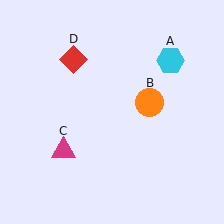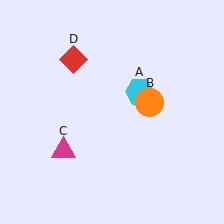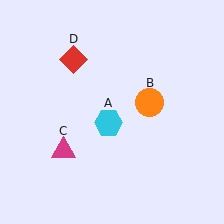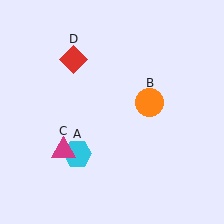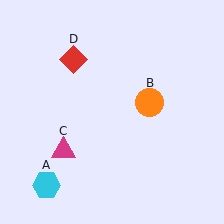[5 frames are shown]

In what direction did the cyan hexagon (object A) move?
The cyan hexagon (object A) moved down and to the left.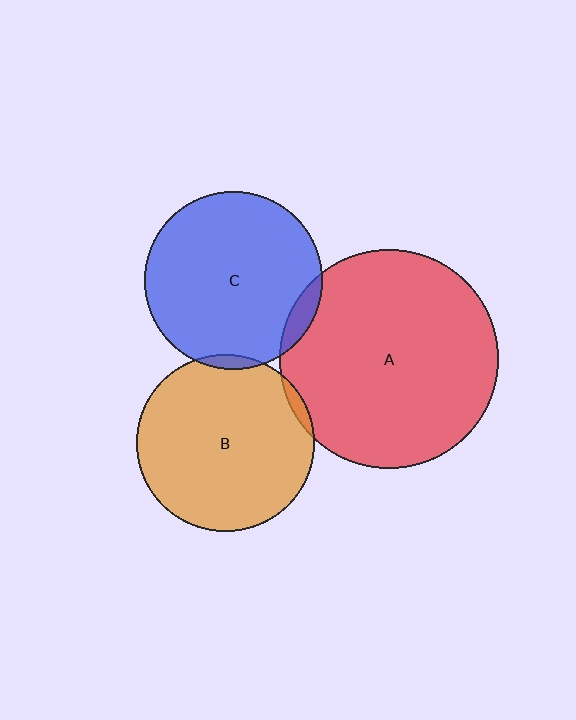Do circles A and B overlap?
Yes.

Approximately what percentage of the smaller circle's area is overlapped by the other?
Approximately 5%.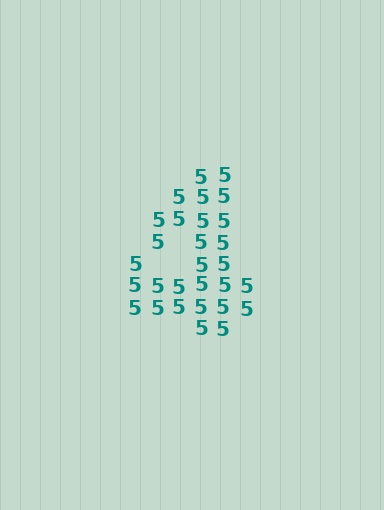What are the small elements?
The small elements are digit 5's.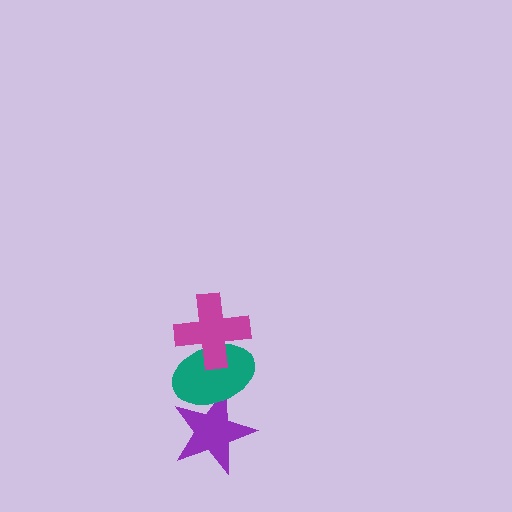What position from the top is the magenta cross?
The magenta cross is 1st from the top.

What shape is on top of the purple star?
The teal ellipse is on top of the purple star.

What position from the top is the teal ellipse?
The teal ellipse is 2nd from the top.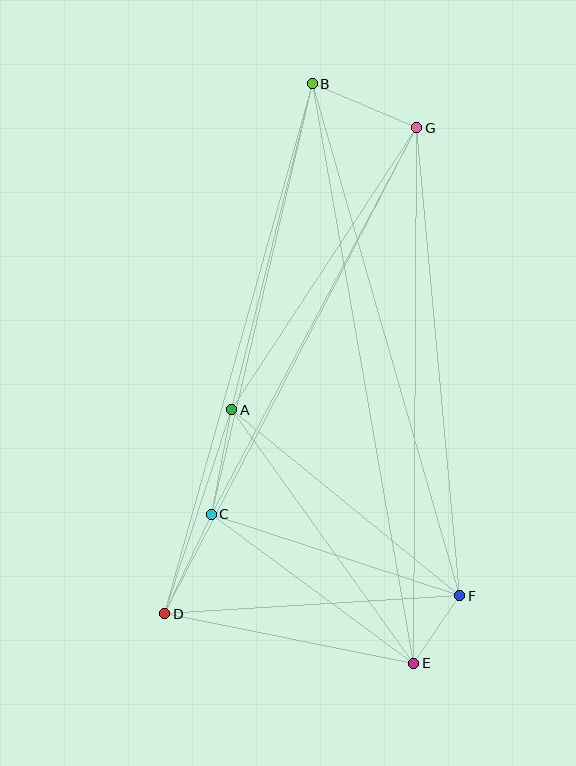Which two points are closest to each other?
Points E and F are closest to each other.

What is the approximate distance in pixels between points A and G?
The distance between A and G is approximately 337 pixels.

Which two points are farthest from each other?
Points B and E are farthest from each other.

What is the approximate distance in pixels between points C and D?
The distance between C and D is approximately 110 pixels.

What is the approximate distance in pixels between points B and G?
The distance between B and G is approximately 114 pixels.